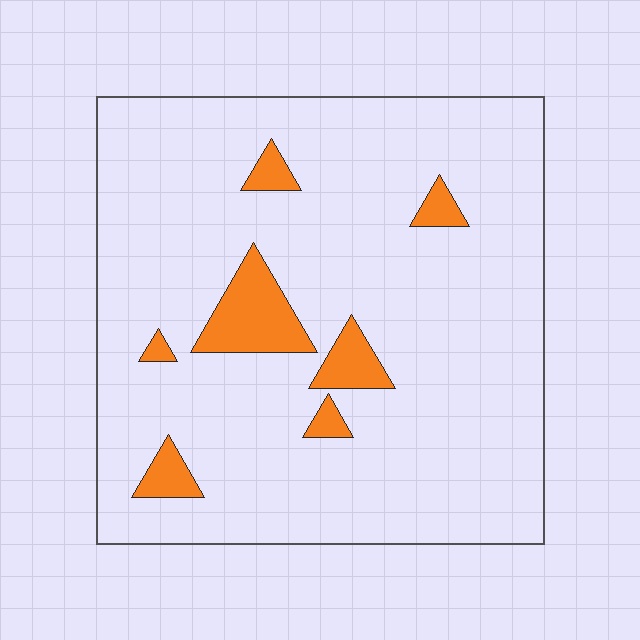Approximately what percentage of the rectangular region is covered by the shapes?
Approximately 10%.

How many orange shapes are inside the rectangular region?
7.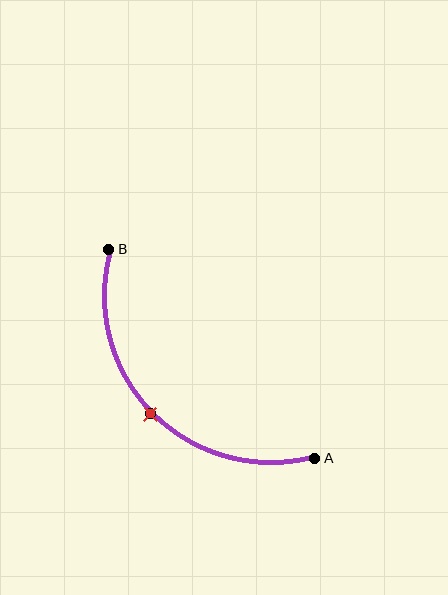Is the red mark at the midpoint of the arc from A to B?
Yes. The red mark lies on the arc at equal arc-length from both A and B — it is the arc midpoint.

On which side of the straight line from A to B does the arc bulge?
The arc bulges below and to the left of the straight line connecting A and B.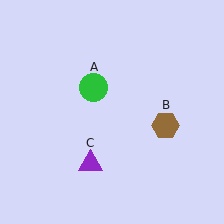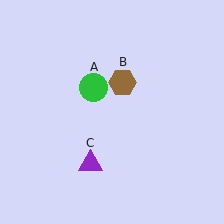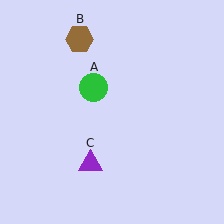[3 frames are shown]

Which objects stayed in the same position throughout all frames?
Green circle (object A) and purple triangle (object C) remained stationary.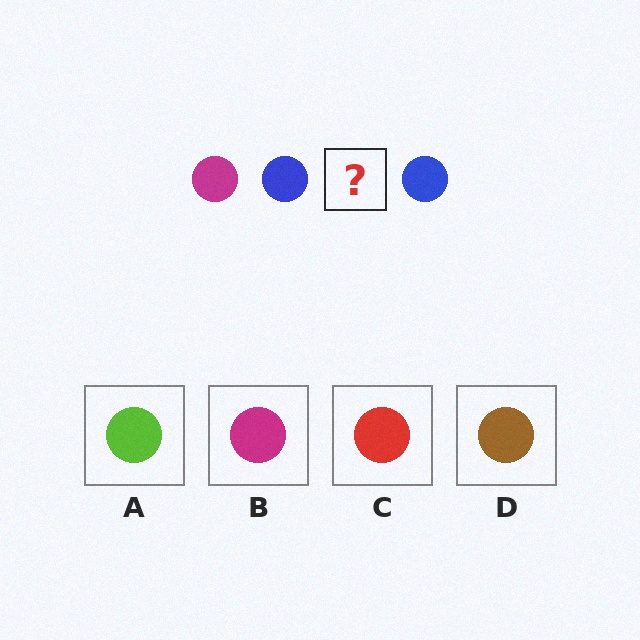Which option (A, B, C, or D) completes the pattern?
B.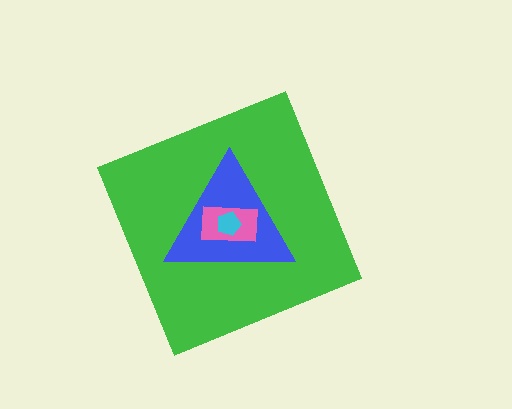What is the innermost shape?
The cyan pentagon.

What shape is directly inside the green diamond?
The blue triangle.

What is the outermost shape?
The green diamond.